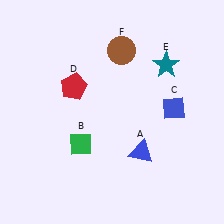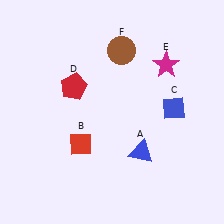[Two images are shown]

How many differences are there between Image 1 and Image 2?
There are 2 differences between the two images.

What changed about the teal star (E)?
In Image 1, E is teal. In Image 2, it changed to magenta.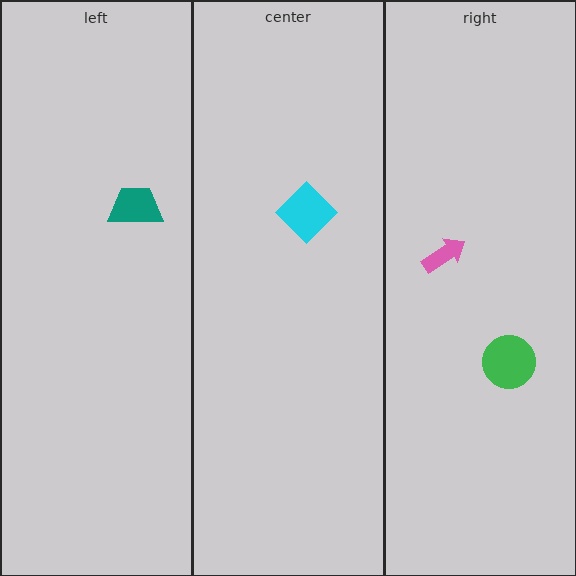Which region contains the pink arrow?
The right region.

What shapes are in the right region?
The pink arrow, the green circle.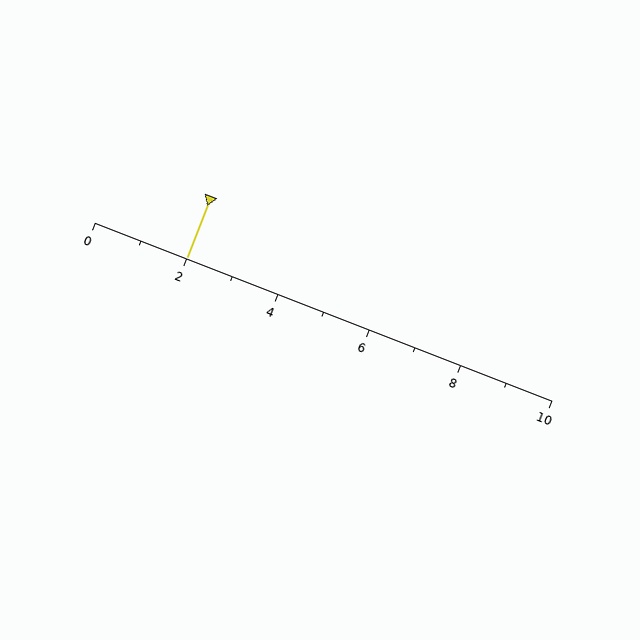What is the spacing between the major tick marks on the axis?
The major ticks are spaced 2 apart.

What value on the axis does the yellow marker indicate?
The marker indicates approximately 2.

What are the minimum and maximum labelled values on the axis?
The axis runs from 0 to 10.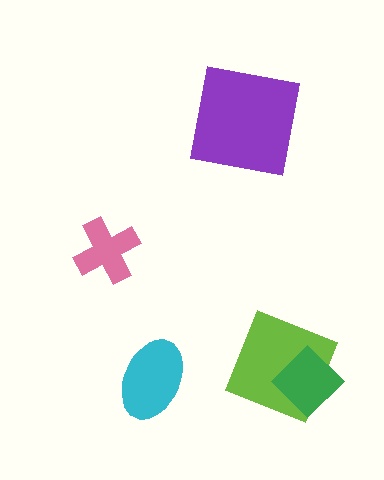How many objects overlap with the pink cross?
0 objects overlap with the pink cross.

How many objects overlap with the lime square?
1 object overlaps with the lime square.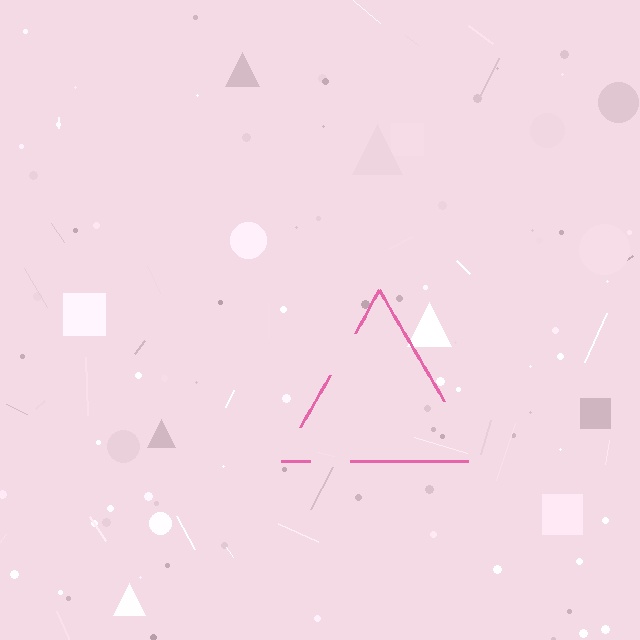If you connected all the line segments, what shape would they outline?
They would outline a triangle.